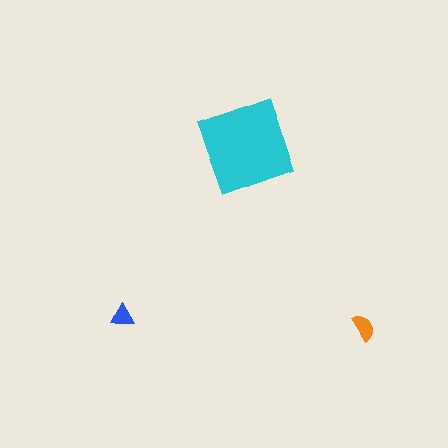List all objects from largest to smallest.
The cyan diamond, the orange semicircle, the blue triangle.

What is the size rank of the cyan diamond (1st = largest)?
1st.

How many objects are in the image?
There are 3 objects in the image.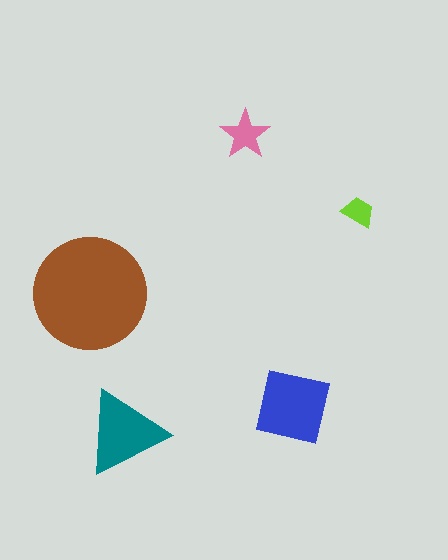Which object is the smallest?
The lime trapezoid.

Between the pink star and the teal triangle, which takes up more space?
The teal triangle.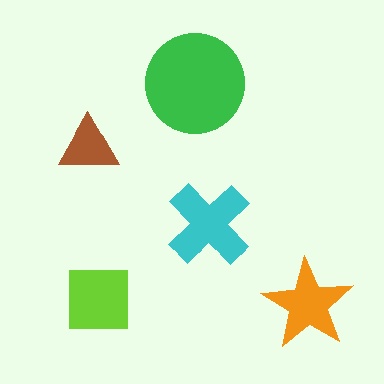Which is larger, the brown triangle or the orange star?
The orange star.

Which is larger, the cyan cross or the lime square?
The cyan cross.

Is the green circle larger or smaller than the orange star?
Larger.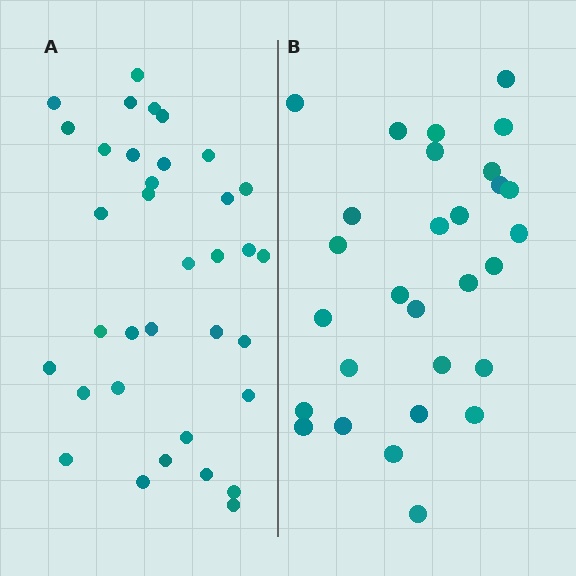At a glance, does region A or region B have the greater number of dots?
Region A (the left region) has more dots.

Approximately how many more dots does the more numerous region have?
Region A has about 6 more dots than region B.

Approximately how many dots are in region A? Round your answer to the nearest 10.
About 40 dots. (The exact count is 35, which rounds to 40.)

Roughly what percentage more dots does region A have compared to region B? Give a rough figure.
About 20% more.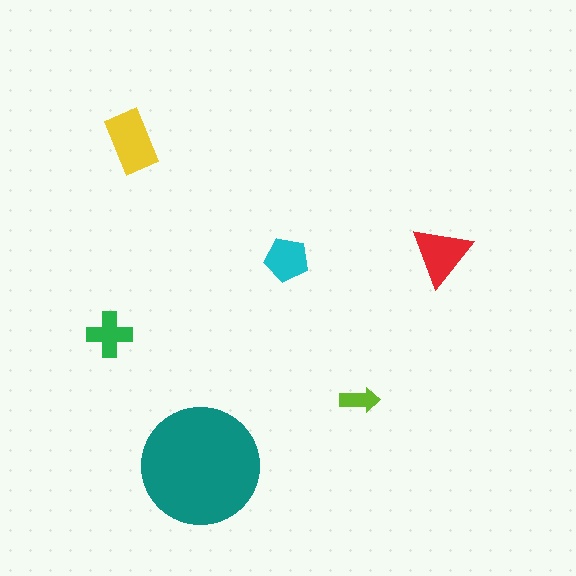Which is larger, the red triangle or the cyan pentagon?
The red triangle.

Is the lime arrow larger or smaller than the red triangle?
Smaller.